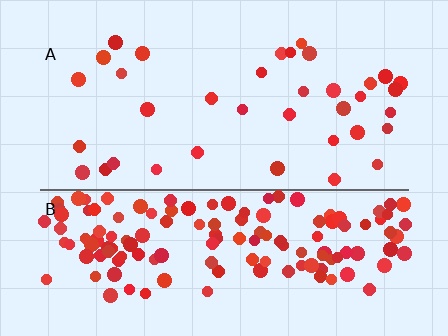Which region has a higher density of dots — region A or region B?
B (the bottom).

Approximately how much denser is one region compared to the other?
Approximately 4.2× — region B over region A.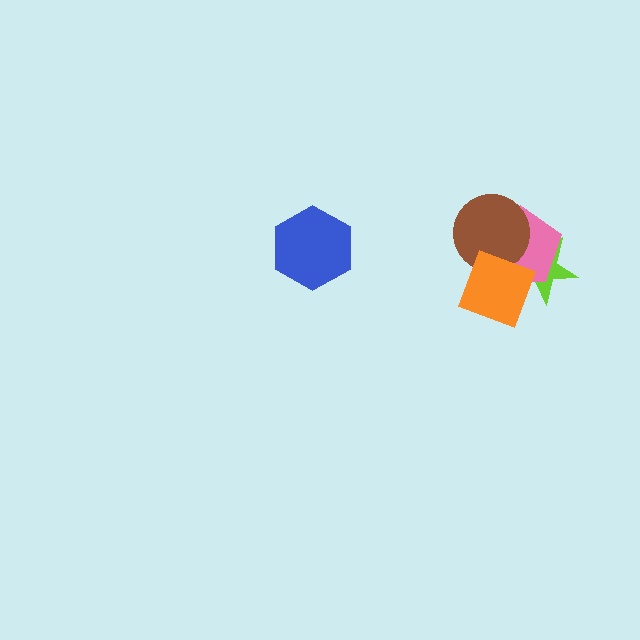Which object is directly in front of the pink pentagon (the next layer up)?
The brown circle is directly in front of the pink pentagon.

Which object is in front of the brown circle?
The orange diamond is in front of the brown circle.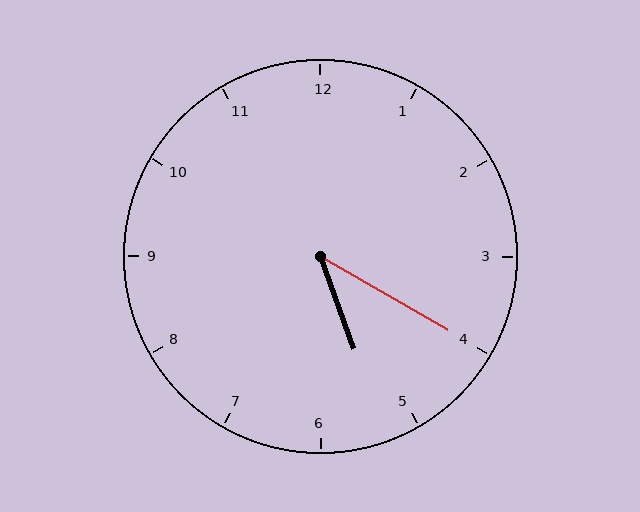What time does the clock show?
5:20.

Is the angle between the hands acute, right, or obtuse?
It is acute.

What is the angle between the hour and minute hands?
Approximately 40 degrees.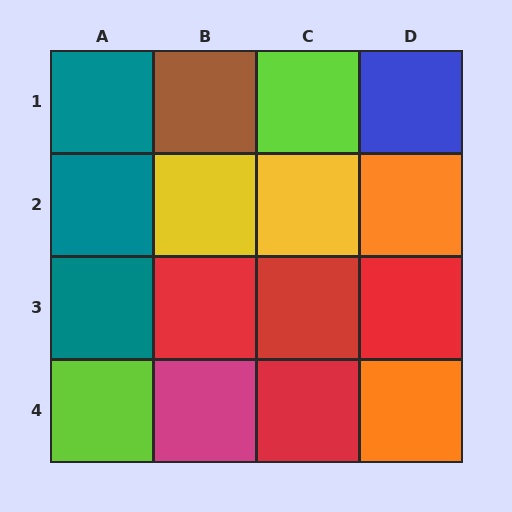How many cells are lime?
2 cells are lime.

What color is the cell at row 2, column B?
Yellow.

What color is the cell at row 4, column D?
Orange.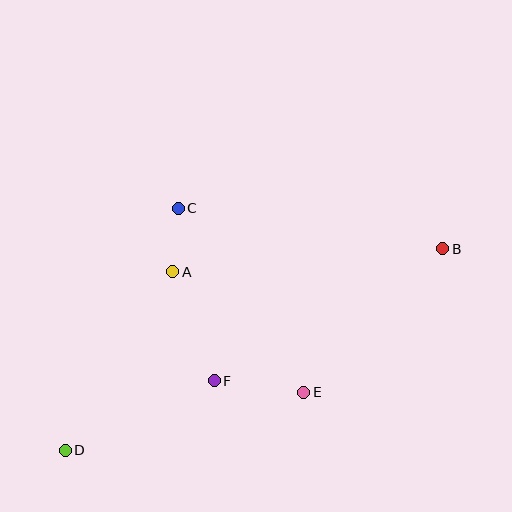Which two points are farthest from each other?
Points B and D are farthest from each other.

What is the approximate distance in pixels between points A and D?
The distance between A and D is approximately 208 pixels.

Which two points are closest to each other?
Points A and C are closest to each other.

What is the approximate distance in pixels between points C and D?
The distance between C and D is approximately 267 pixels.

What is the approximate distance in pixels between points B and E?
The distance between B and E is approximately 200 pixels.